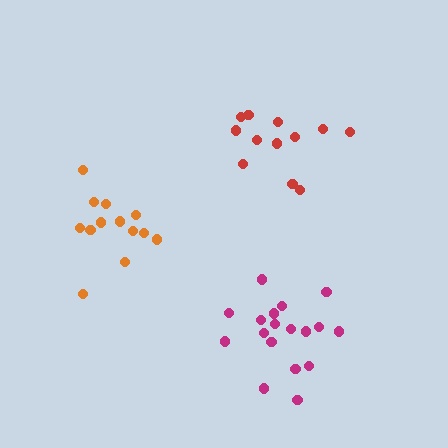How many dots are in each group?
Group 1: 18 dots, Group 2: 12 dots, Group 3: 13 dots (43 total).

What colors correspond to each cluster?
The clusters are colored: magenta, red, orange.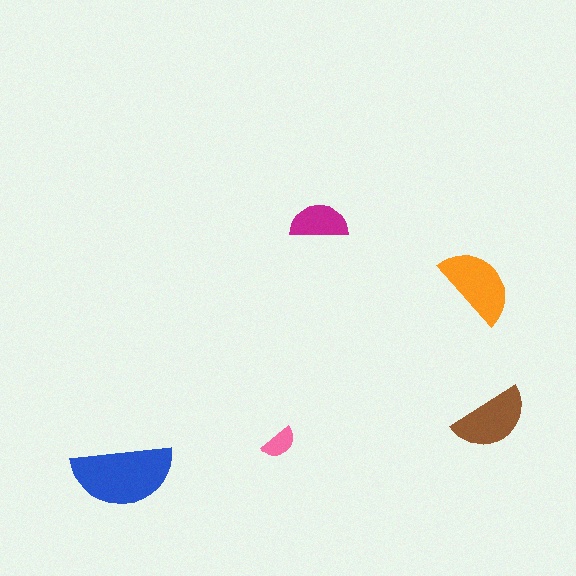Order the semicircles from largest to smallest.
the blue one, the orange one, the brown one, the magenta one, the pink one.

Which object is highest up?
The magenta semicircle is topmost.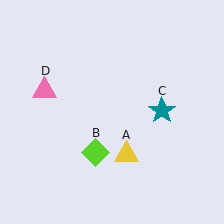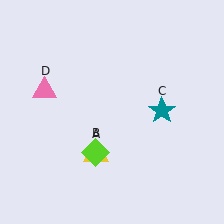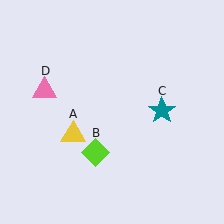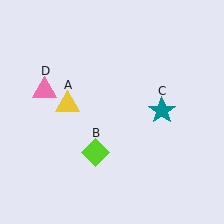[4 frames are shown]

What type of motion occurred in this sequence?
The yellow triangle (object A) rotated clockwise around the center of the scene.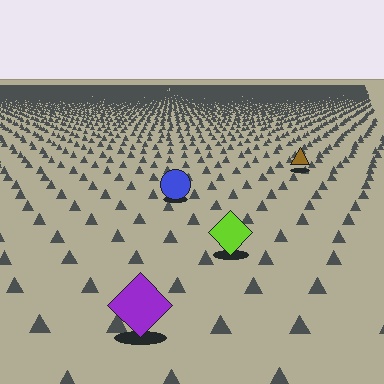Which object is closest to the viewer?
The purple diamond is closest. The texture marks near it are larger and more spread out.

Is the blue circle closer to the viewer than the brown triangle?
Yes. The blue circle is closer — you can tell from the texture gradient: the ground texture is coarser near it.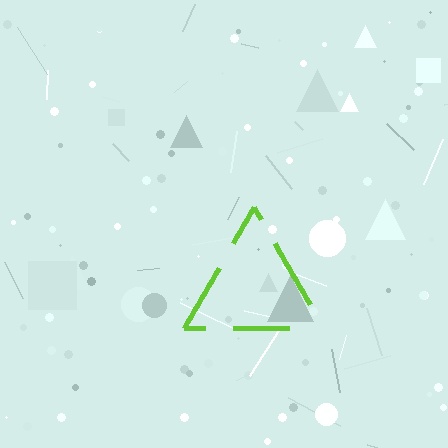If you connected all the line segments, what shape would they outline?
They would outline a triangle.